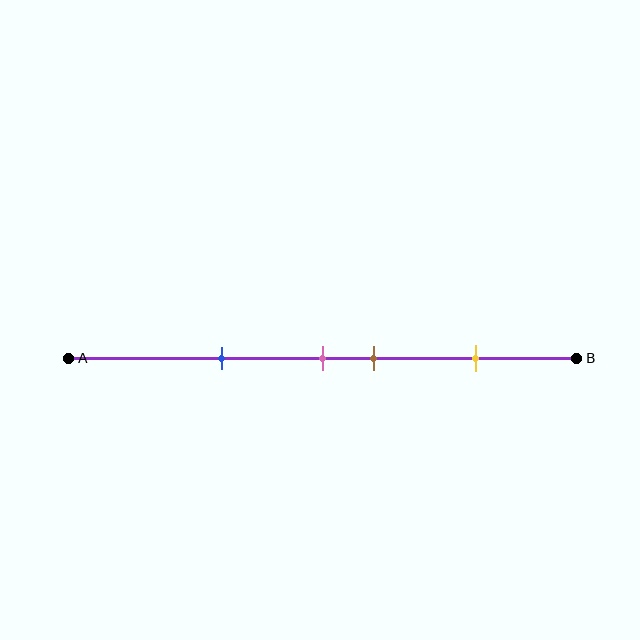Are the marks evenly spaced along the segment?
No, the marks are not evenly spaced.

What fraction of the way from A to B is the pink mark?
The pink mark is approximately 50% (0.5) of the way from A to B.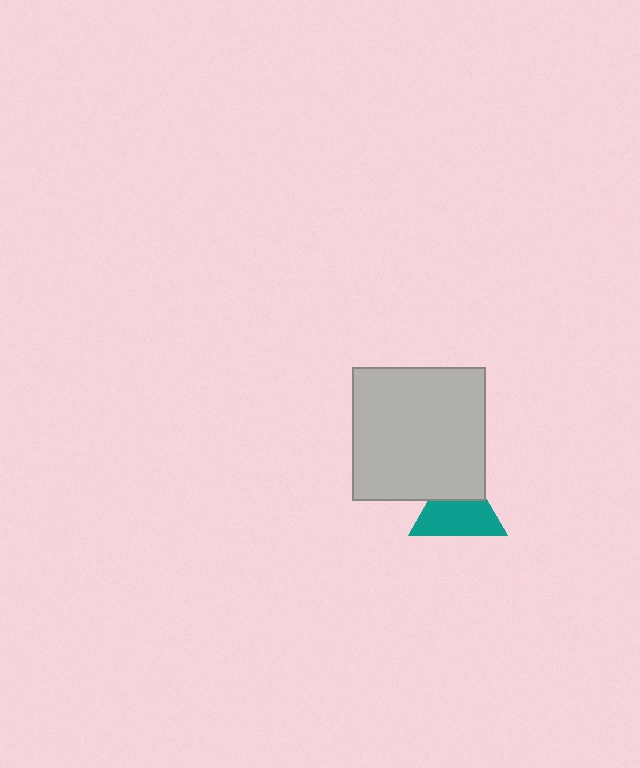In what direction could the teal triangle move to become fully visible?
The teal triangle could move down. That would shift it out from behind the light gray square entirely.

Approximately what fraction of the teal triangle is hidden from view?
Roughly 37% of the teal triangle is hidden behind the light gray square.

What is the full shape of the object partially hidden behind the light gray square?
The partially hidden object is a teal triangle.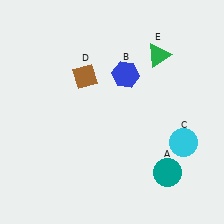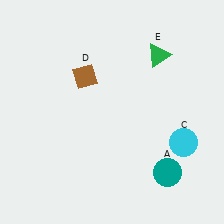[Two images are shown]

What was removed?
The blue hexagon (B) was removed in Image 2.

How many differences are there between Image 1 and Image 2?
There is 1 difference between the two images.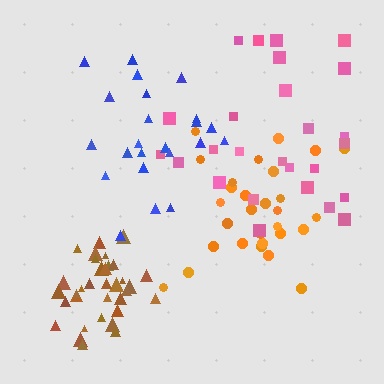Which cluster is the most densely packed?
Brown.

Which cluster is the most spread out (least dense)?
Pink.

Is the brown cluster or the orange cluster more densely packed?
Brown.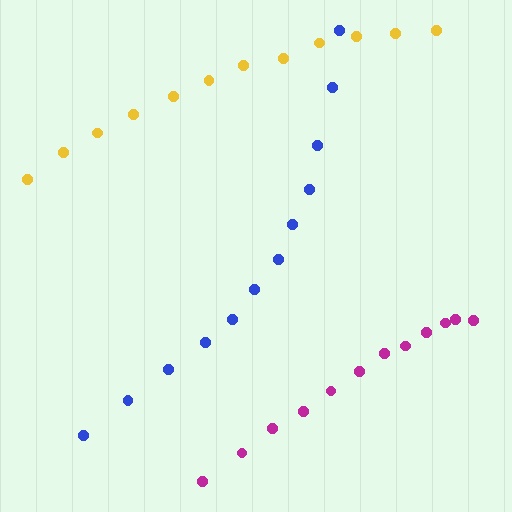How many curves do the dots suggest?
There are 3 distinct paths.